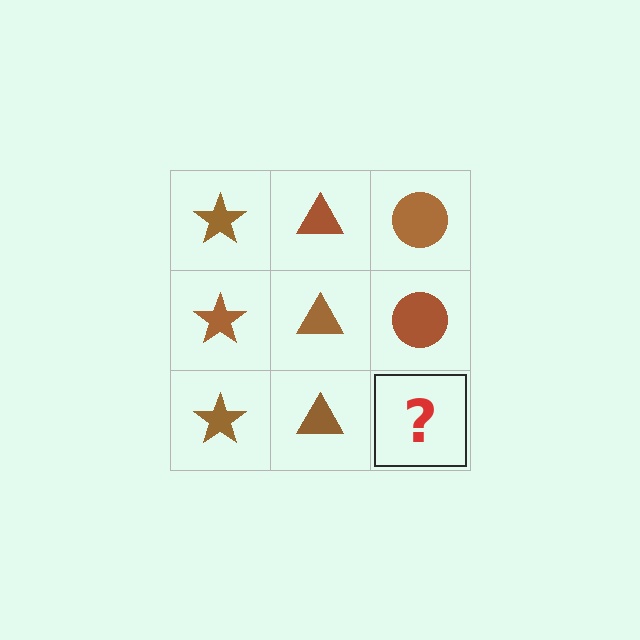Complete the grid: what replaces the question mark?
The question mark should be replaced with a brown circle.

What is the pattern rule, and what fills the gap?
The rule is that each column has a consistent shape. The gap should be filled with a brown circle.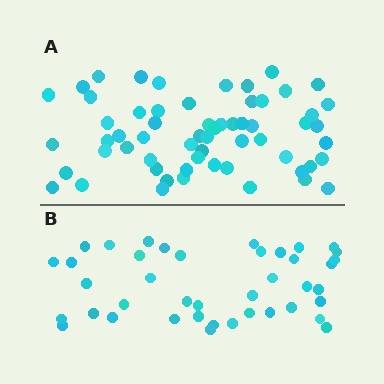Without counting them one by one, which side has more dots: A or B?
Region A (the top region) has more dots.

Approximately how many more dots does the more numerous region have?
Region A has approximately 20 more dots than region B.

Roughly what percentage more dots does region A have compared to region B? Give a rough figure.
About 45% more.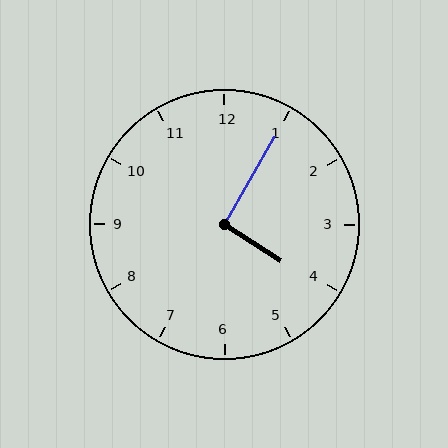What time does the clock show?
4:05.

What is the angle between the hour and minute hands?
Approximately 92 degrees.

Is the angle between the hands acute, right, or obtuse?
It is right.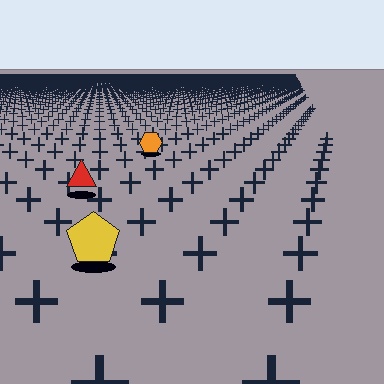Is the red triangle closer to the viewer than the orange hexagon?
Yes. The red triangle is closer — you can tell from the texture gradient: the ground texture is coarser near it.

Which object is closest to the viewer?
The yellow pentagon is closest. The texture marks near it are larger and more spread out.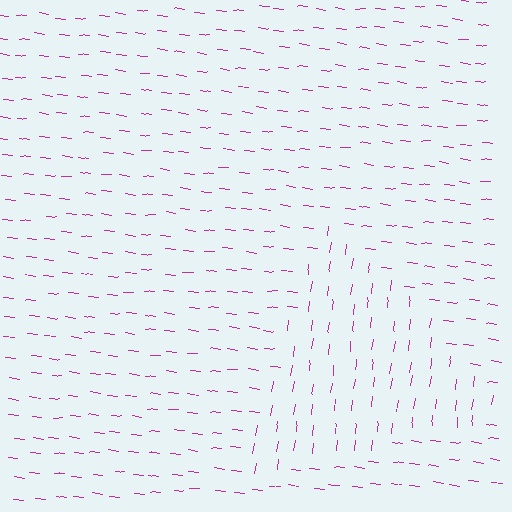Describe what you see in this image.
The image is filled with small magenta line segments. A triangle region in the image has lines oriented differently from the surrounding lines, creating a visible texture boundary.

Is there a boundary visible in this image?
Yes, there is a texture boundary formed by a change in line orientation.